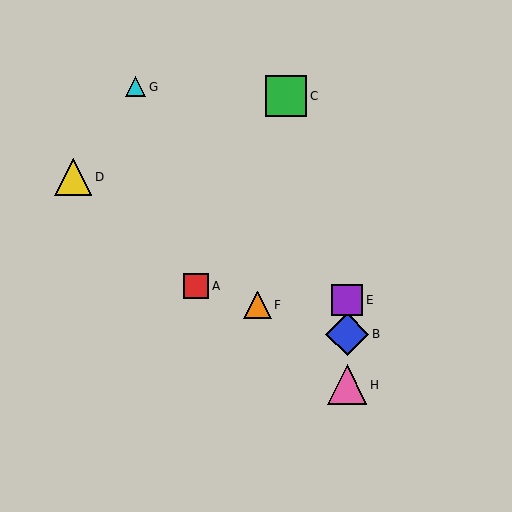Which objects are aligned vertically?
Objects B, E, H are aligned vertically.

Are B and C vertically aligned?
No, B is at x≈347 and C is at x≈286.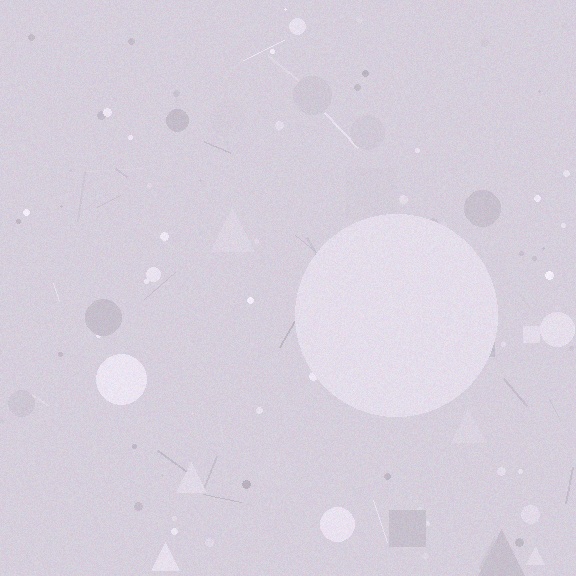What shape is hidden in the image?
A circle is hidden in the image.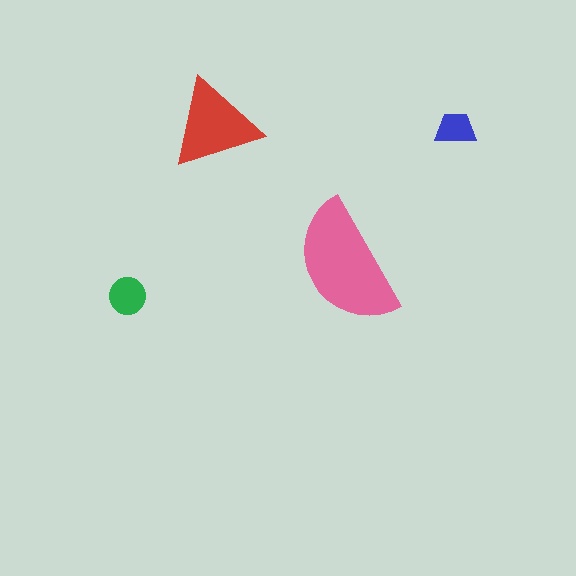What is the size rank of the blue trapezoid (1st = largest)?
4th.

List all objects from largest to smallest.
The pink semicircle, the red triangle, the green circle, the blue trapezoid.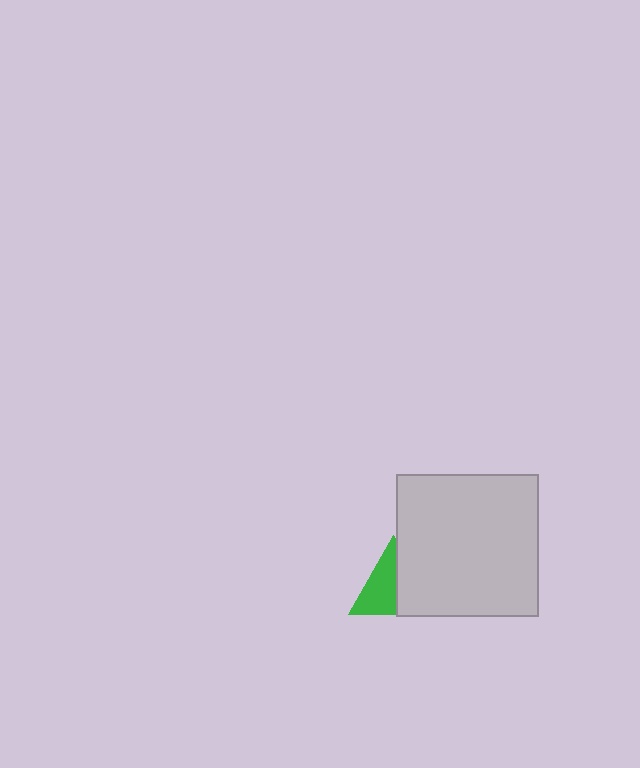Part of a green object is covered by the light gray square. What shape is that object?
It is a triangle.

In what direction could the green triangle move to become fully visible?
The green triangle could move left. That would shift it out from behind the light gray square entirely.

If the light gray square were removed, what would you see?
You would see the complete green triangle.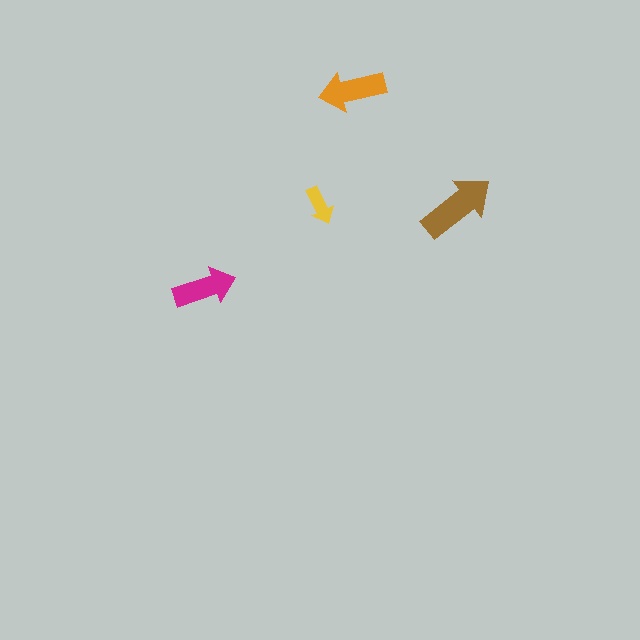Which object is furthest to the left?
The magenta arrow is leftmost.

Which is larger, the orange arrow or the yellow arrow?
The orange one.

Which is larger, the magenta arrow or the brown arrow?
The brown one.